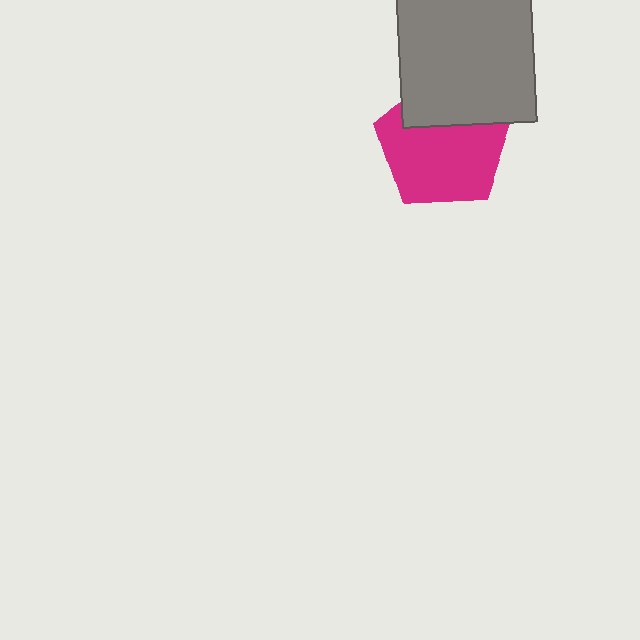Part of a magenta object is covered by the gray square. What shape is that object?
It is a pentagon.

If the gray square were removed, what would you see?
You would see the complete magenta pentagon.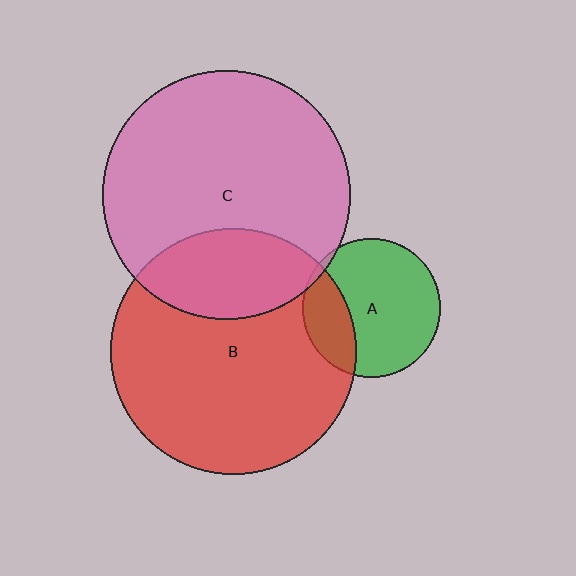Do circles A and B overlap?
Yes.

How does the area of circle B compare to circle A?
Approximately 3.2 times.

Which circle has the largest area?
Circle C (pink).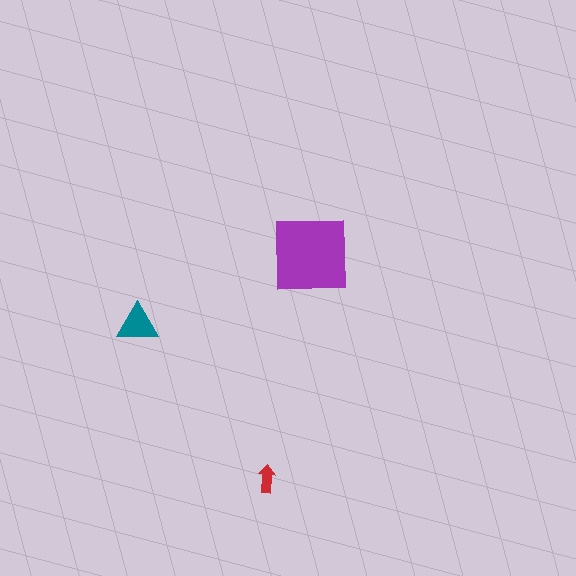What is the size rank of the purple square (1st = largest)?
1st.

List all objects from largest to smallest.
The purple square, the teal triangle, the red arrow.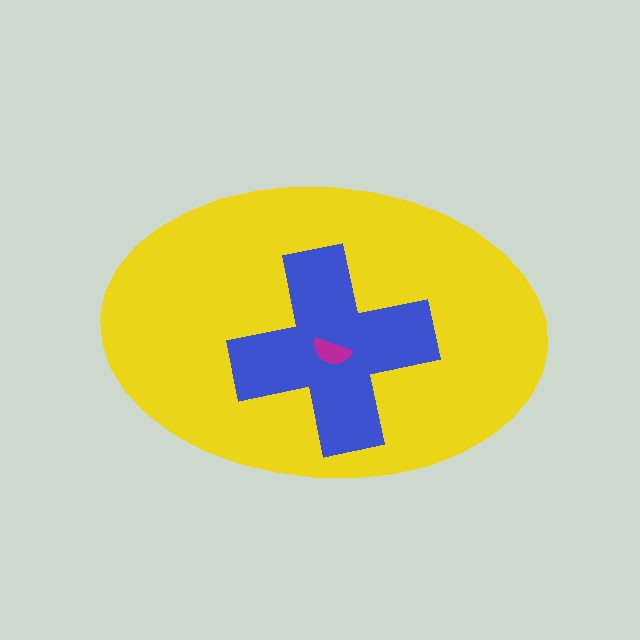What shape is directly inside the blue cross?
The magenta semicircle.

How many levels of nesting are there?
3.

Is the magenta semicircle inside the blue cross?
Yes.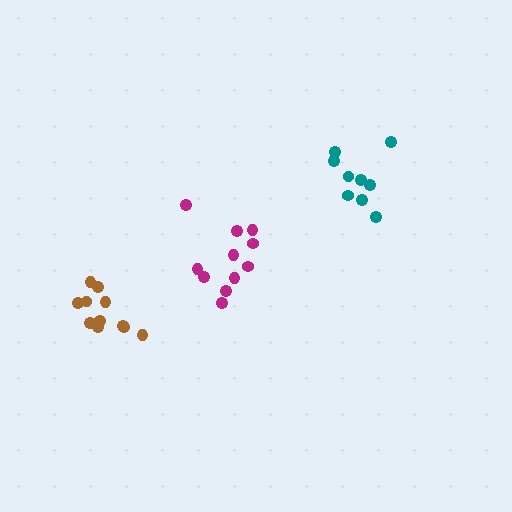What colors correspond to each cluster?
The clusters are colored: teal, magenta, brown.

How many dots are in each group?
Group 1: 9 dots, Group 2: 11 dots, Group 3: 12 dots (32 total).